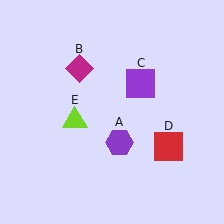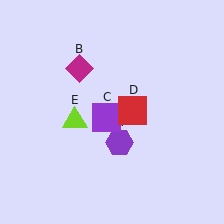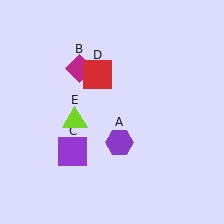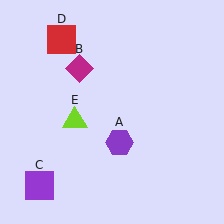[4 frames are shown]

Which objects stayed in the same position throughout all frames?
Purple hexagon (object A) and magenta diamond (object B) and lime triangle (object E) remained stationary.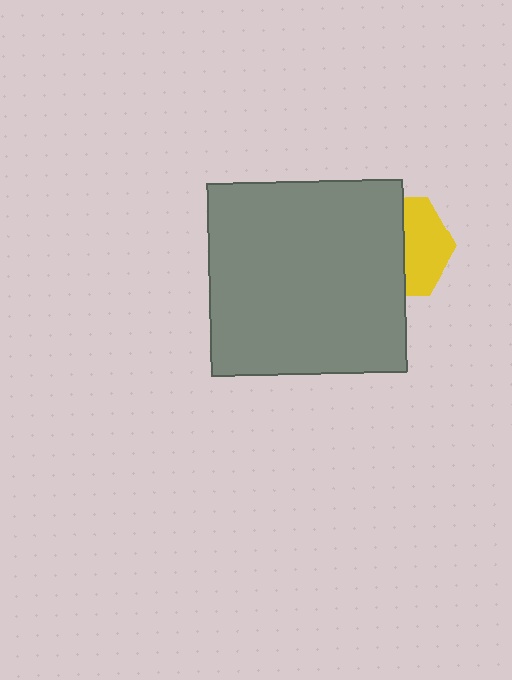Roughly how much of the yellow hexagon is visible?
A small part of it is visible (roughly 44%).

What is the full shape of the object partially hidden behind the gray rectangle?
The partially hidden object is a yellow hexagon.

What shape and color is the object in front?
The object in front is a gray rectangle.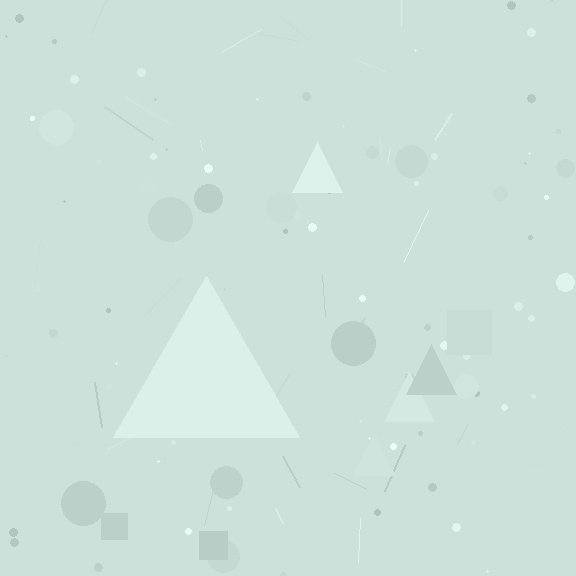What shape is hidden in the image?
A triangle is hidden in the image.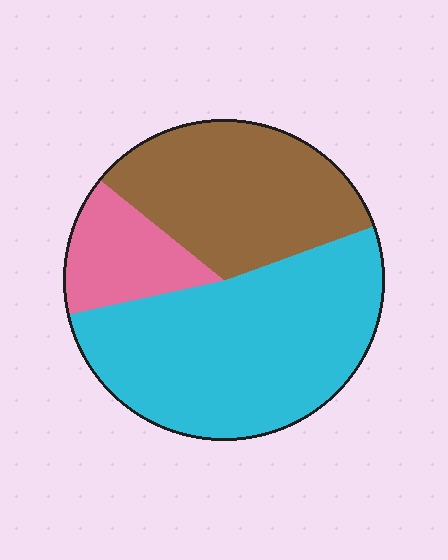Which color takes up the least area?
Pink, at roughly 15%.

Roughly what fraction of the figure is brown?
Brown covers roughly 35% of the figure.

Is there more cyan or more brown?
Cyan.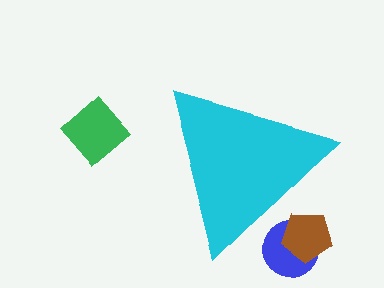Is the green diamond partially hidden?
No, the green diamond is fully visible.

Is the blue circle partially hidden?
Yes, the blue circle is partially hidden behind the cyan triangle.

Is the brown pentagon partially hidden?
Yes, the brown pentagon is partially hidden behind the cyan triangle.